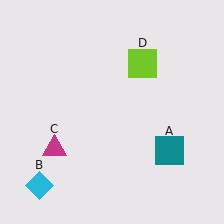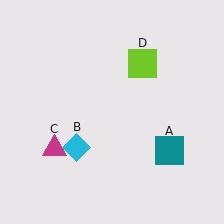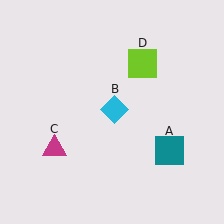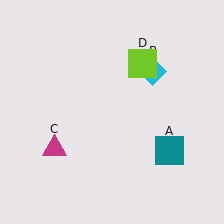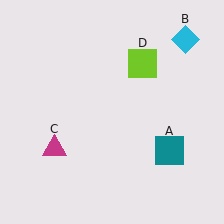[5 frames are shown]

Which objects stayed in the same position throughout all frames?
Teal square (object A) and magenta triangle (object C) and lime square (object D) remained stationary.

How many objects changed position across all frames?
1 object changed position: cyan diamond (object B).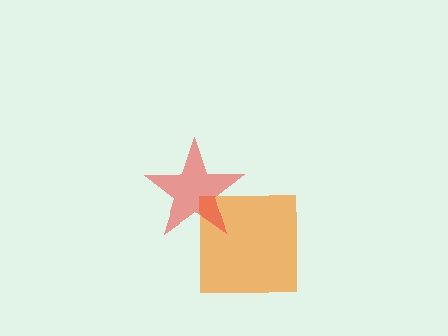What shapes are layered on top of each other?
The layered shapes are: an orange square, a red star.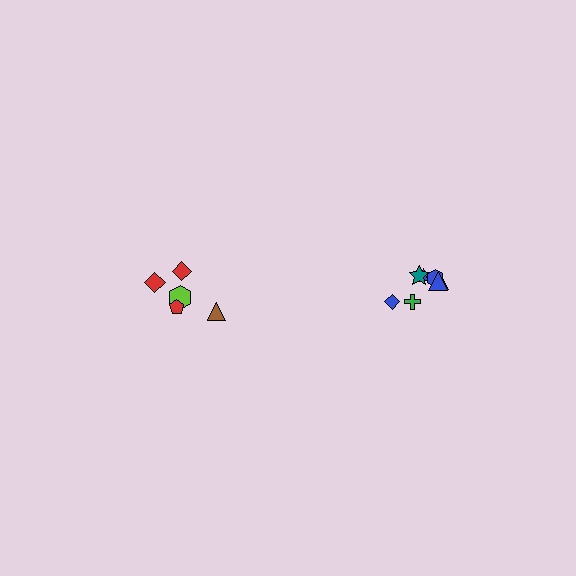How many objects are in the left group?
There are 5 objects.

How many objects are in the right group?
There are 7 objects.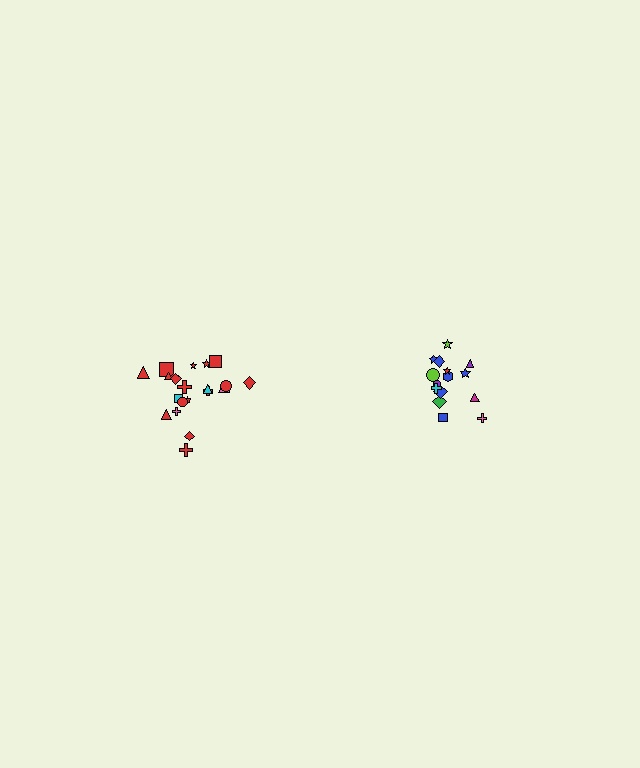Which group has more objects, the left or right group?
The left group.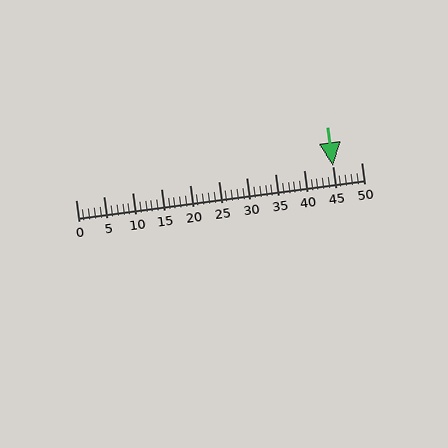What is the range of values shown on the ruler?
The ruler shows values from 0 to 50.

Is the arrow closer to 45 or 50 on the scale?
The arrow is closer to 45.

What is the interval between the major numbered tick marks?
The major tick marks are spaced 5 units apart.